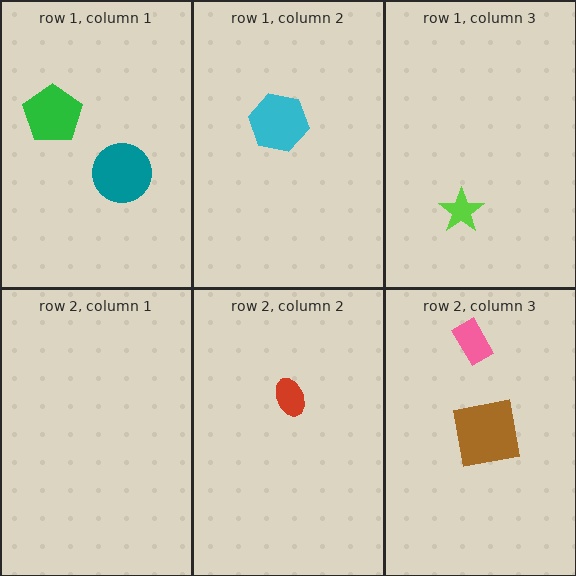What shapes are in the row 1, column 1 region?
The teal circle, the green pentagon.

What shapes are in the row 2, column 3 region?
The pink rectangle, the brown square.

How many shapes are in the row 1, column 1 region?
2.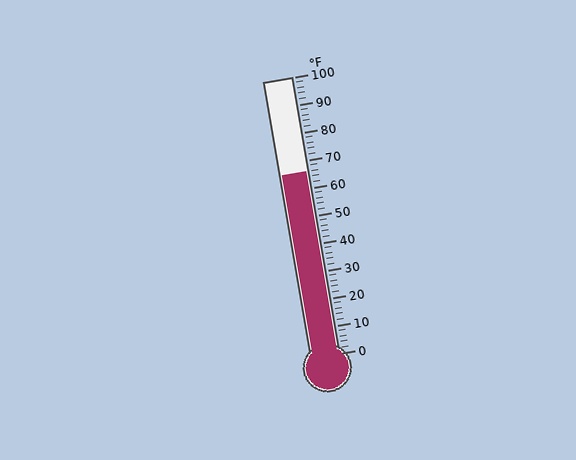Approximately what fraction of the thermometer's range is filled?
The thermometer is filled to approximately 65% of its range.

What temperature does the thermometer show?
The thermometer shows approximately 66°F.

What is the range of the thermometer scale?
The thermometer scale ranges from 0°F to 100°F.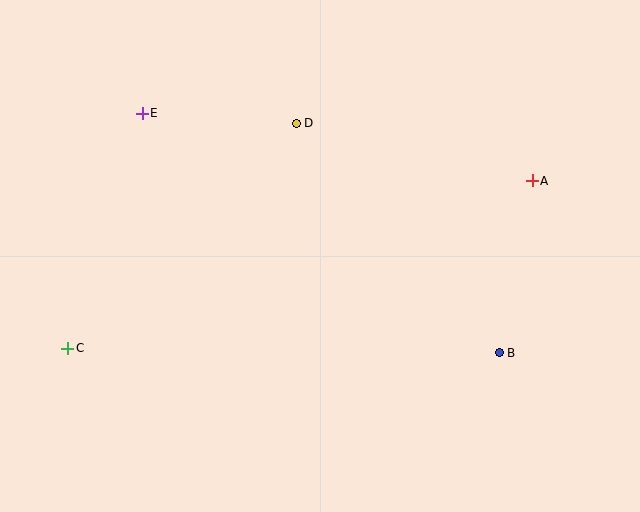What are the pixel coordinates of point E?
Point E is at (142, 113).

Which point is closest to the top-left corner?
Point E is closest to the top-left corner.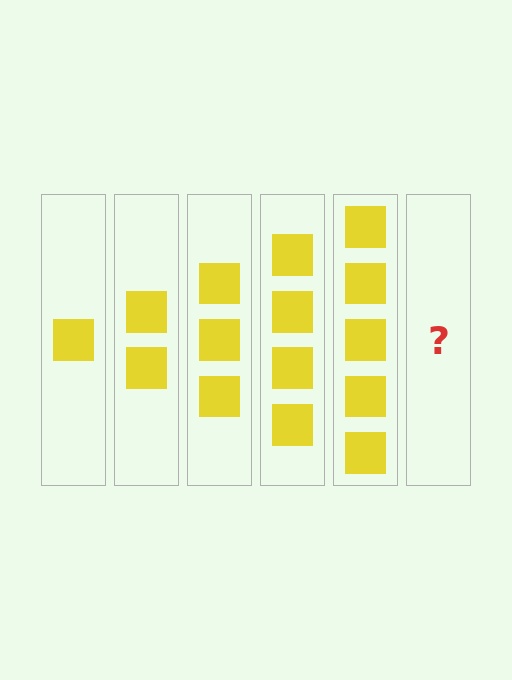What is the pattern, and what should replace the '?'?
The pattern is that each step adds one more square. The '?' should be 6 squares.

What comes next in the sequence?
The next element should be 6 squares.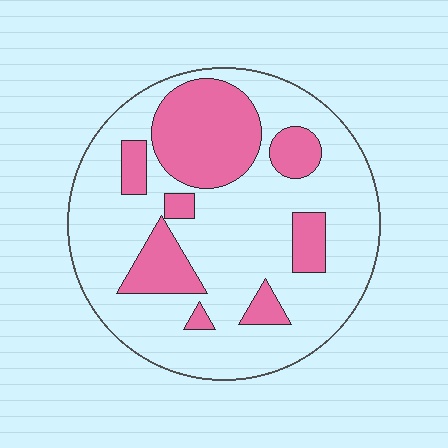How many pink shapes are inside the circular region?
8.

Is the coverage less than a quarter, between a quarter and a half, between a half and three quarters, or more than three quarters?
Between a quarter and a half.